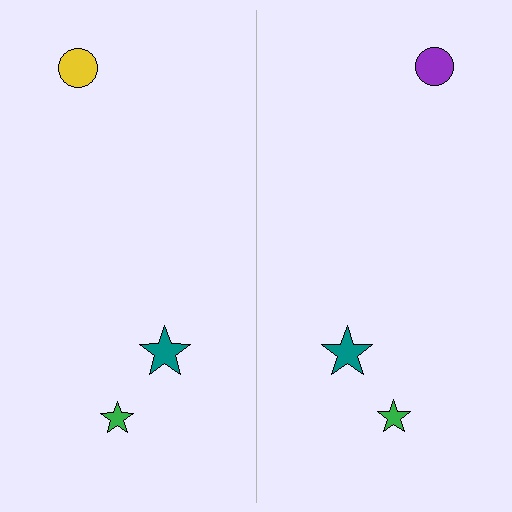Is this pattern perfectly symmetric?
No, the pattern is not perfectly symmetric. The purple circle on the right side breaks the symmetry — its mirror counterpart is yellow.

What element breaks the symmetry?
The purple circle on the right side breaks the symmetry — its mirror counterpart is yellow.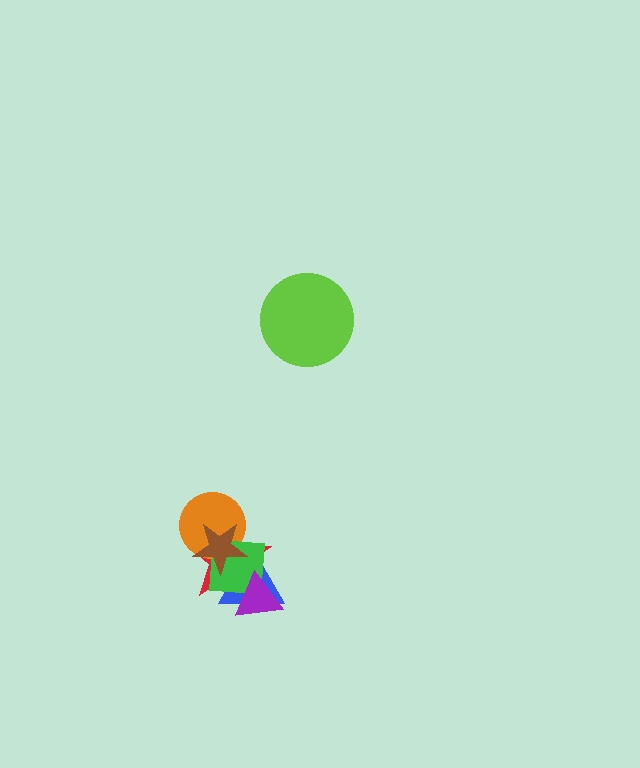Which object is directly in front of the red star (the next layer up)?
The orange circle is directly in front of the red star.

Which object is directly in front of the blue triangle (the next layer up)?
The green square is directly in front of the blue triangle.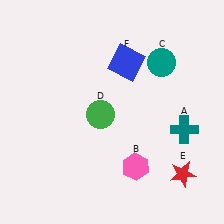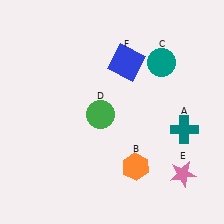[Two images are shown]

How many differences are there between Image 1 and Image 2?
There are 2 differences between the two images.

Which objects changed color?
B changed from pink to orange. E changed from red to pink.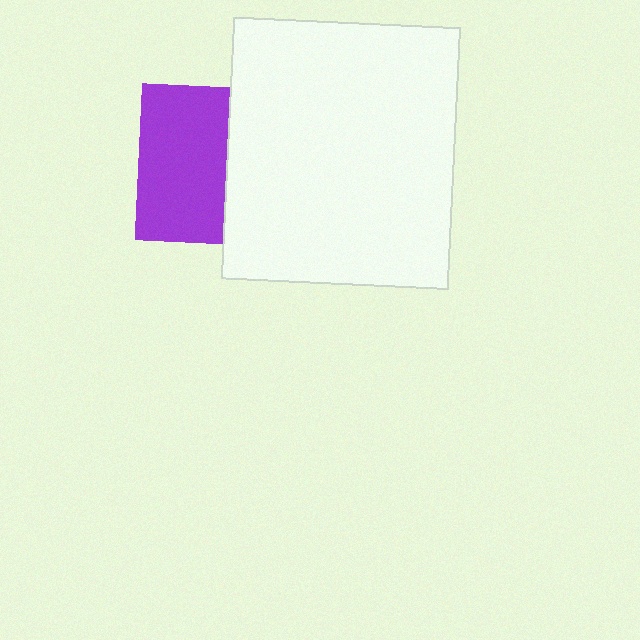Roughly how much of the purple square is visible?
About half of it is visible (roughly 56%).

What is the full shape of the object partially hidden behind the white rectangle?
The partially hidden object is a purple square.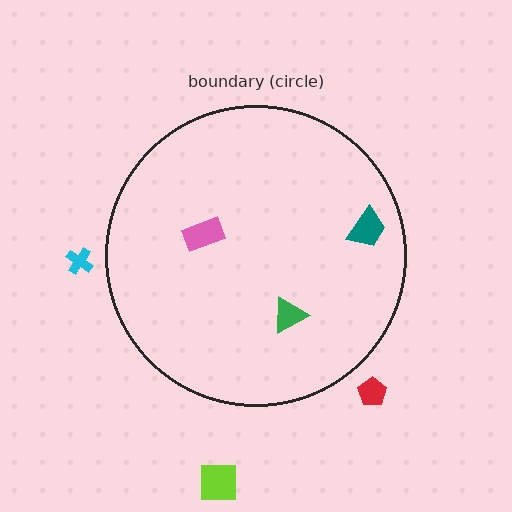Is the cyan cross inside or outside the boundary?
Outside.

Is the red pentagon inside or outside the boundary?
Outside.